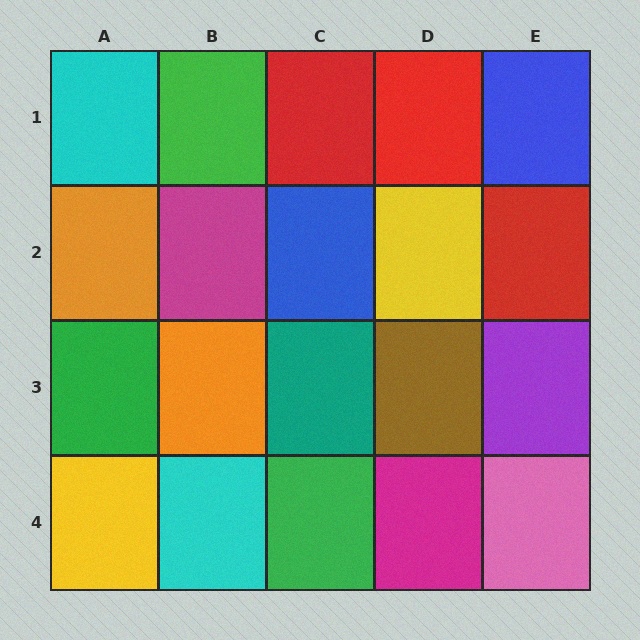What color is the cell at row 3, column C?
Teal.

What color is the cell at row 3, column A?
Green.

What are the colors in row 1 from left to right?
Cyan, green, red, red, blue.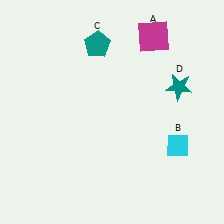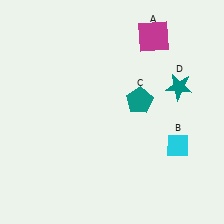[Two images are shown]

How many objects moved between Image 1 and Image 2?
1 object moved between the two images.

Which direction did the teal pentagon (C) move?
The teal pentagon (C) moved down.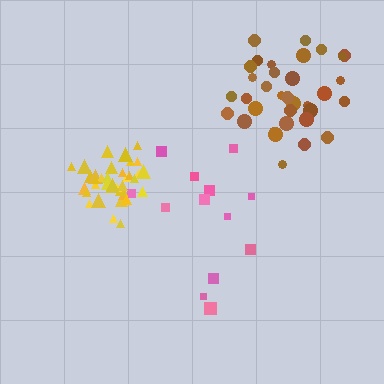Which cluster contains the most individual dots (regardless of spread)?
Yellow (35).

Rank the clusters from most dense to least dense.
yellow, brown, pink.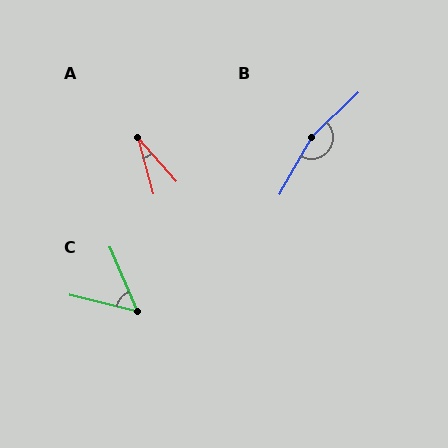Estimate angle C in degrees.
Approximately 53 degrees.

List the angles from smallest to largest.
A (27°), C (53°), B (163°).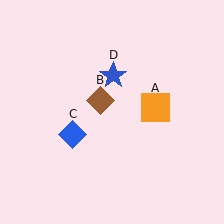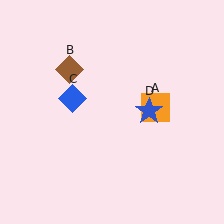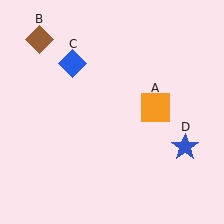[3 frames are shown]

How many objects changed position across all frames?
3 objects changed position: brown diamond (object B), blue diamond (object C), blue star (object D).